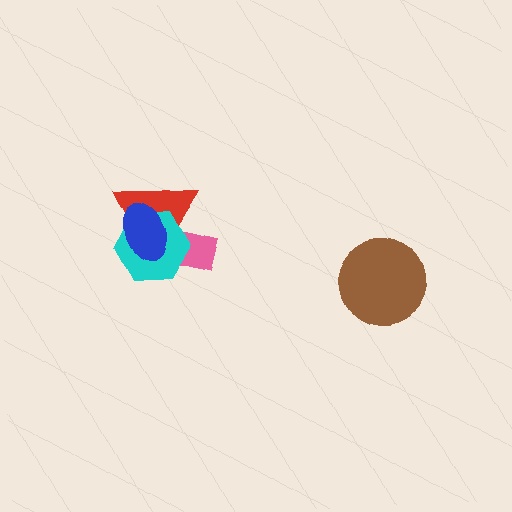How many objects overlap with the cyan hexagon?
3 objects overlap with the cyan hexagon.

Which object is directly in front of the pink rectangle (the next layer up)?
The red triangle is directly in front of the pink rectangle.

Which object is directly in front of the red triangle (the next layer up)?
The cyan hexagon is directly in front of the red triangle.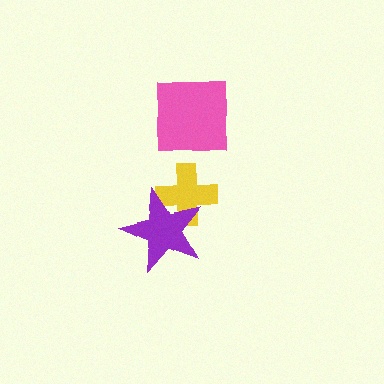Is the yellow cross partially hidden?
Yes, it is partially covered by another shape.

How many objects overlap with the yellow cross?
1 object overlaps with the yellow cross.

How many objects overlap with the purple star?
1 object overlaps with the purple star.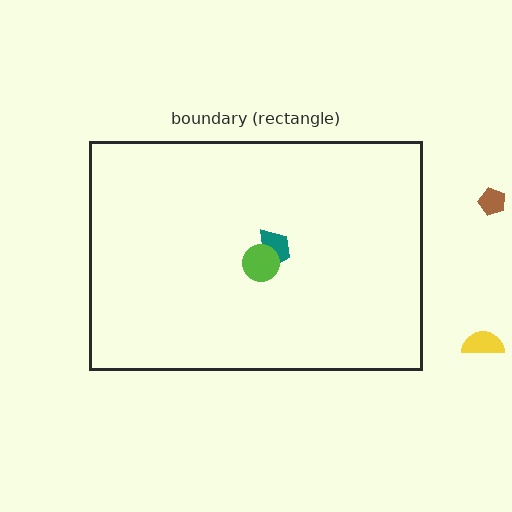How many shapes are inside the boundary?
2 inside, 2 outside.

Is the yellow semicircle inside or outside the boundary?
Outside.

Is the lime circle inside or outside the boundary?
Inside.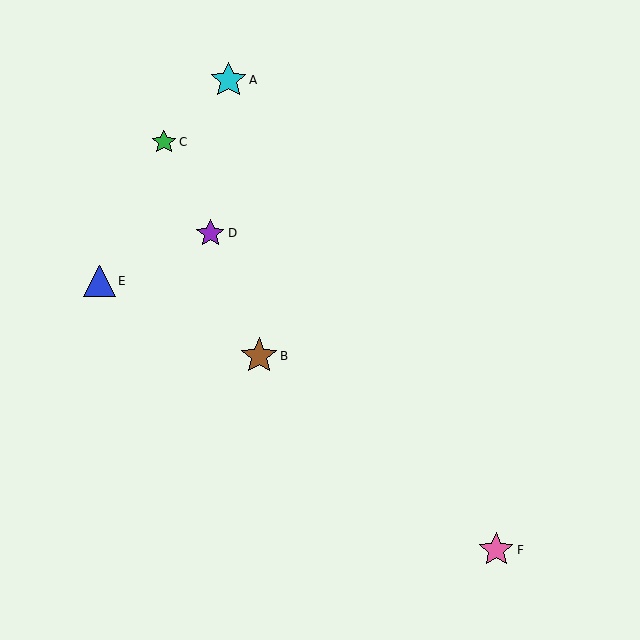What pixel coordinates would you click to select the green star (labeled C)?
Click at (164, 142) to select the green star C.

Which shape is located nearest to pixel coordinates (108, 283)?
The blue triangle (labeled E) at (99, 281) is nearest to that location.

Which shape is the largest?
The brown star (labeled B) is the largest.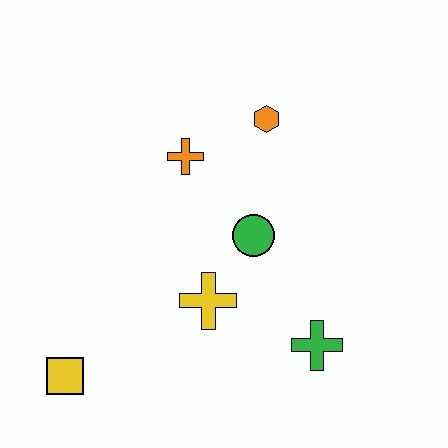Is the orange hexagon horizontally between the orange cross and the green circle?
No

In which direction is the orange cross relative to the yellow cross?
The orange cross is above the yellow cross.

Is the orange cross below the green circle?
No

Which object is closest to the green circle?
The yellow cross is closest to the green circle.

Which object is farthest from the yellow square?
The orange hexagon is farthest from the yellow square.